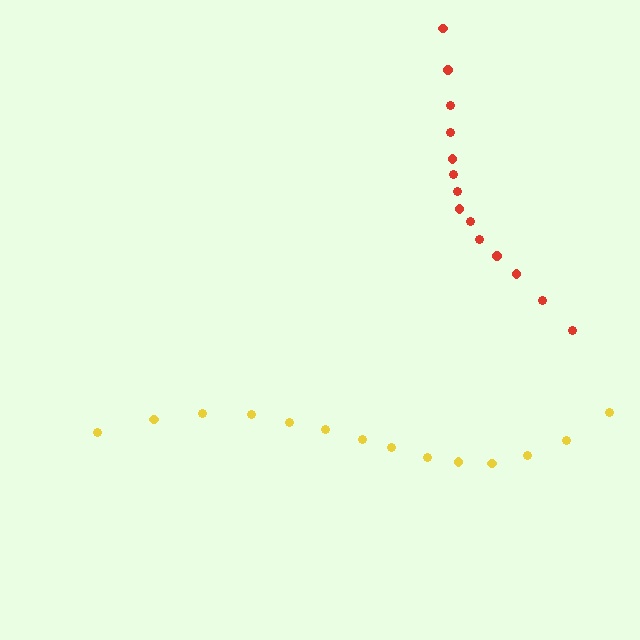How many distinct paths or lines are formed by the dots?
There are 2 distinct paths.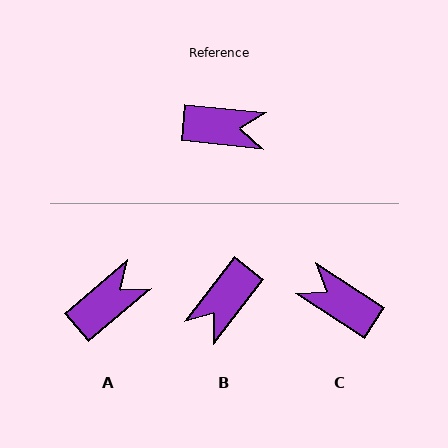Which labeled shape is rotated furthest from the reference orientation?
C, about 153 degrees away.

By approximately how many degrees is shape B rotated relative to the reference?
Approximately 122 degrees clockwise.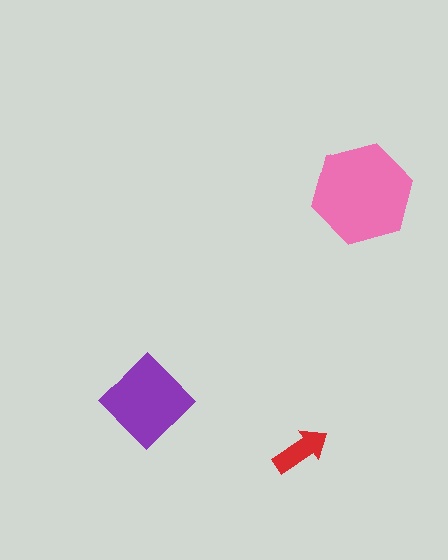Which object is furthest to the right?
The pink hexagon is rightmost.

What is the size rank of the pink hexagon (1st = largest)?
1st.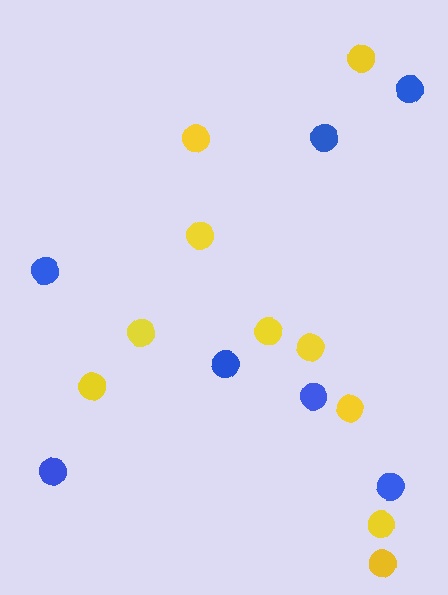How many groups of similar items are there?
There are 2 groups: one group of yellow circles (10) and one group of blue circles (7).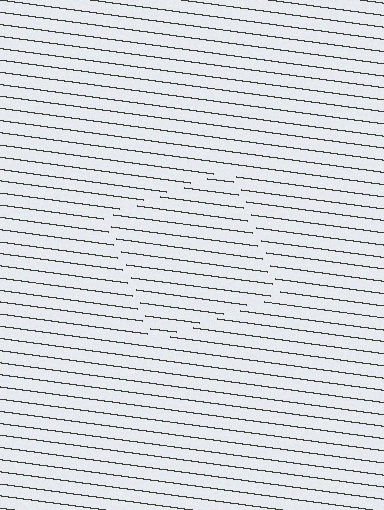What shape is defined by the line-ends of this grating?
An illusory square. The interior of the shape contains the same grating, shifted by half a period — the contour is defined by the phase discontinuity where line-ends from the inner and outer gratings abut.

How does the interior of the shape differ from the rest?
The interior of the shape contains the same grating, shifted by half a period — the contour is defined by the phase discontinuity where line-ends from the inner and outer gratings abut.